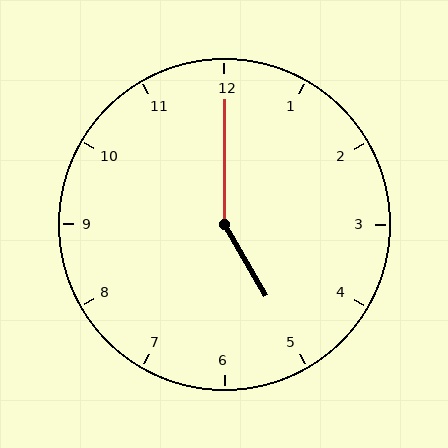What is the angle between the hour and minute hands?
Approximately 150 degrees.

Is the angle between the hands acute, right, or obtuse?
It is obtuse.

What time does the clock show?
5:00.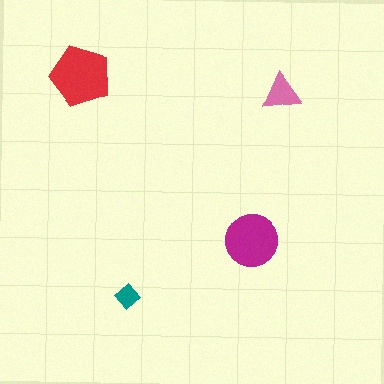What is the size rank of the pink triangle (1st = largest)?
3rd.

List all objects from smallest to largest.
The teal diamond, the pink triangle, the magenta circle, the red pentagon.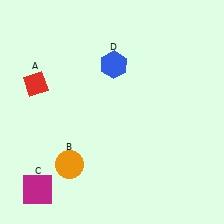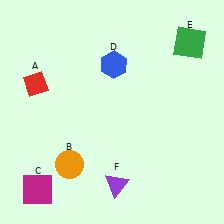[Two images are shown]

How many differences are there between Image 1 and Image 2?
There are 2 differences between the two images.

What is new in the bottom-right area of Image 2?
A purple triangle (F) was added in the bottom-right area of Image 2.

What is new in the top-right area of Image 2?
A green square (E) was added in the top-right area of Image 2.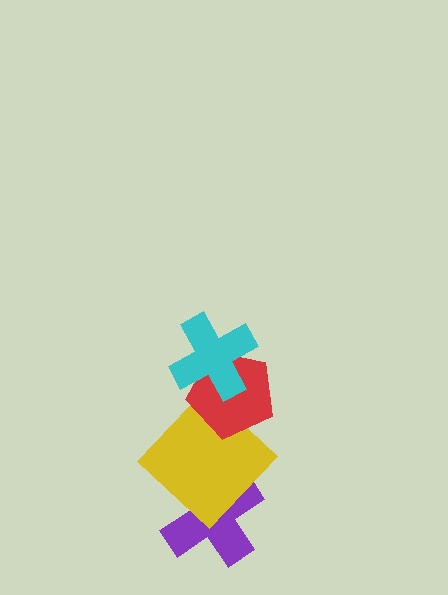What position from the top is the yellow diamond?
The yellow diamond is 3rd from the top.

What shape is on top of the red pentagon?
The cyan cross is on top of the red pentagon.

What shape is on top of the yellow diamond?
The red pentagon is on top of the yellow diamond.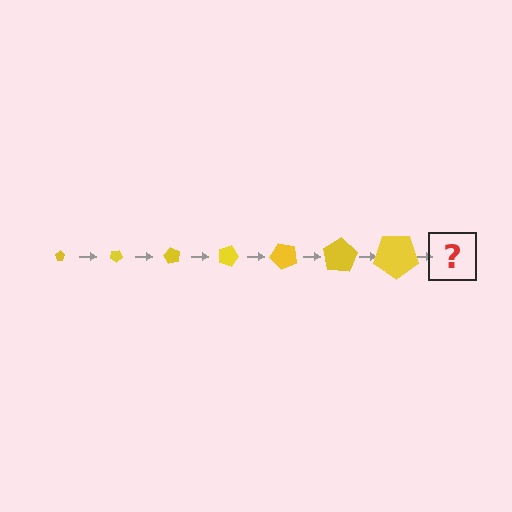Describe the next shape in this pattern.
It should be a pentagon, larger than the previous one and rotated 210 degrees from the start.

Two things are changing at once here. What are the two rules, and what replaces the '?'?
The two rules are that the pentagon grows larger each step and it rotates 30 degrees each step. The '?' should be a pentagon, larger than the previous one and rotated 210 degrees from the start.